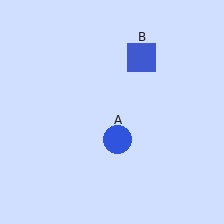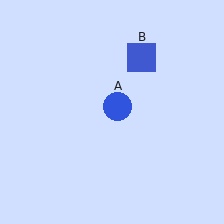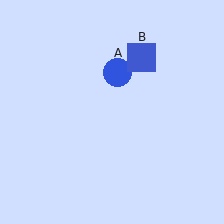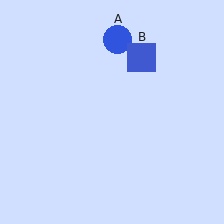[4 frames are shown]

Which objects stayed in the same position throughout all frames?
Blue square (object B) remained stationary.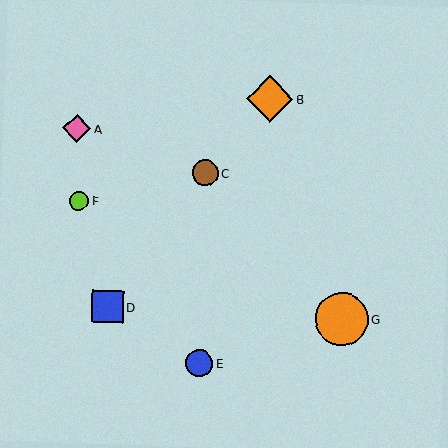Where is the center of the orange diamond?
The center of the orange diamond is at (270, 99).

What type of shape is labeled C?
Shape C is a brown circle.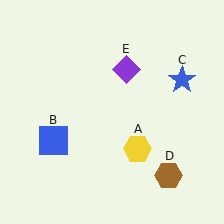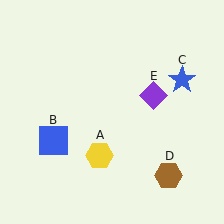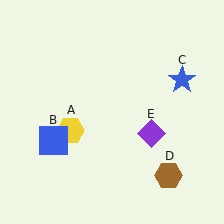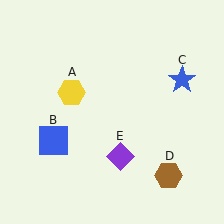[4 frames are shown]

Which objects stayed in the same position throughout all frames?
Blue square (object B) and blue star (object C) and brown hexagon (object D) remained stationary.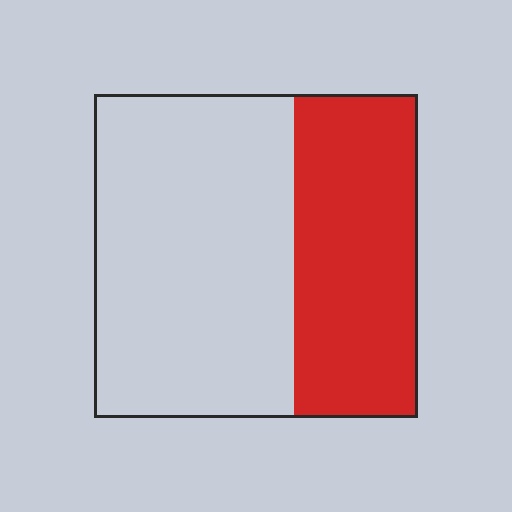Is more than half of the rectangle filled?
No.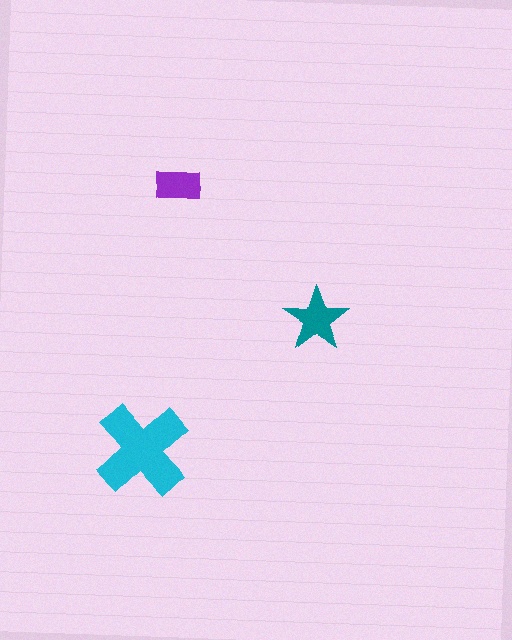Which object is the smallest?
The purple rectangle.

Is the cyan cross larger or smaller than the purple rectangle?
Larger.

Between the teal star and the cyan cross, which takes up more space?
The cyan cross.